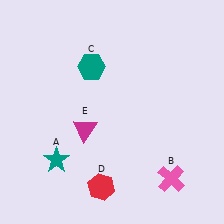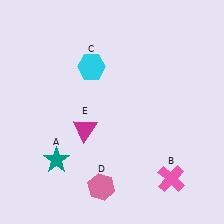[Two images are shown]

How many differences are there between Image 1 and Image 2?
There are 2 differences between the two images.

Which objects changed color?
C changed from teal to cyan. D changed from red to pink.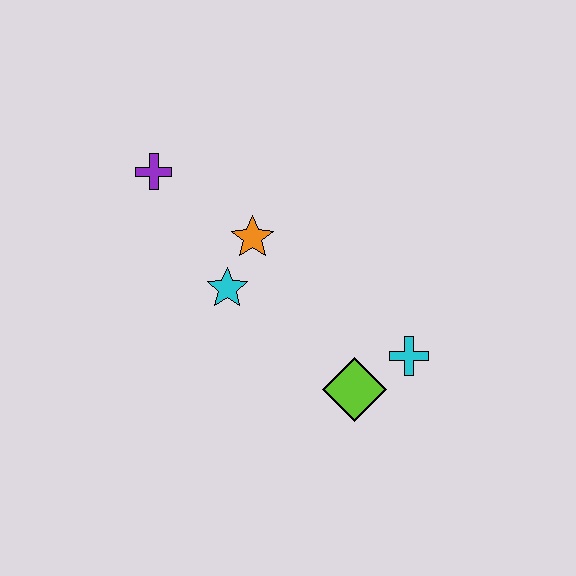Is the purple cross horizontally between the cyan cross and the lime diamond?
No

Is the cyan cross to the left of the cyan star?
No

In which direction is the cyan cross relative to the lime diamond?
The cyan cross is to the right of the lime diamond.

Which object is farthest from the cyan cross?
The purple cross is farthest from the cyan cross.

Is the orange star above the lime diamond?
Yes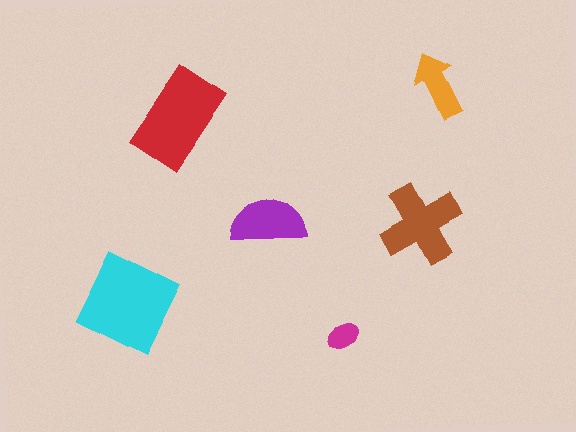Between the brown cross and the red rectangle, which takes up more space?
The red rectangle.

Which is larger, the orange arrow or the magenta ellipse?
The orange arrow.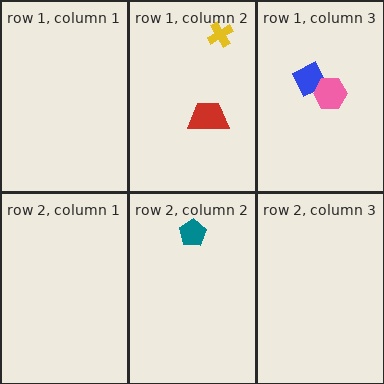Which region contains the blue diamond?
The row 1, column 3 region.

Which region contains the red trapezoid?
The row 1, column 2 region.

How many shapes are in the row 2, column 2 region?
1.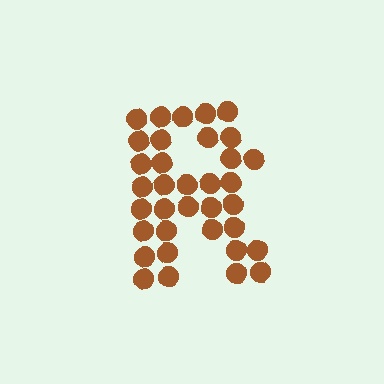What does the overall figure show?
The overall figure shows the letter R.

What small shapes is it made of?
It is made of small circles.